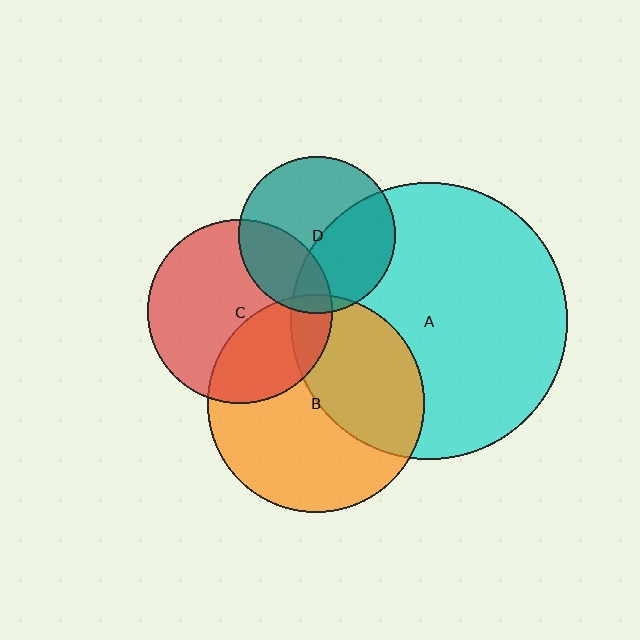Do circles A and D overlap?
Yes.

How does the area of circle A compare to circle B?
Approximately 1.6 times.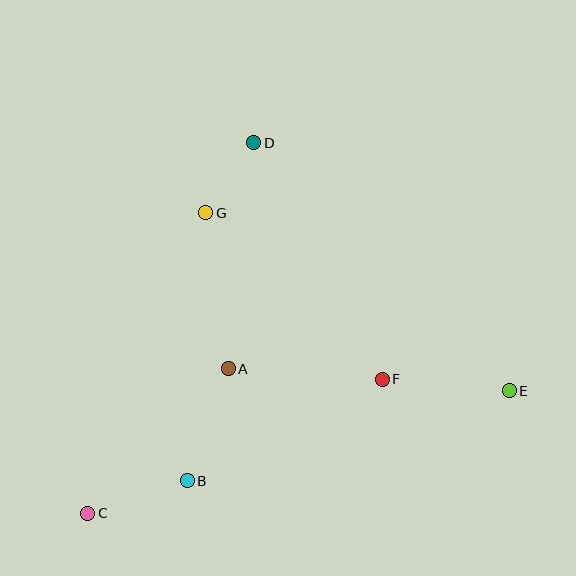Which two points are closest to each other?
Points D and G are closest to each other.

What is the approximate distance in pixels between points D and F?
The distance between D and F is approximately 269 pixels.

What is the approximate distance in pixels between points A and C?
The distance between A and C is approximately 201 pixels.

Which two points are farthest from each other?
Points C and E are farthest from each other.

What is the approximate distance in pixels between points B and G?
The distance between B and G is approximately 269 pixels.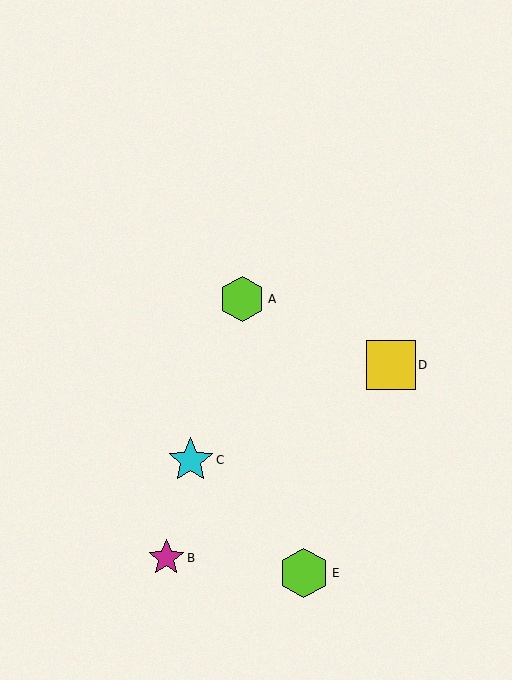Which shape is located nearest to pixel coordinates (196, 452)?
The cyan star (labeled C) at (191, 460) is nearest to that location.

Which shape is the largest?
The lime hexagon (labeled E) is the largest.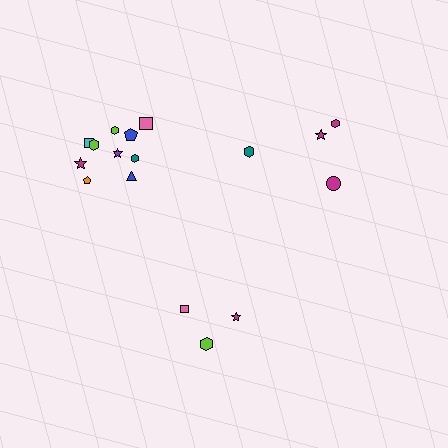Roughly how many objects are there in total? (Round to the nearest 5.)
Roughly 15 objects in total.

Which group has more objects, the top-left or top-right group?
The top-left group.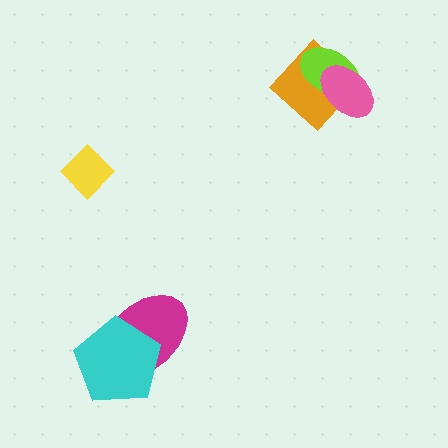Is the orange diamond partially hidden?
Yes, it is partially covered by another shape.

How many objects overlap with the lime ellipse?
2 objects overlap with the lime ellipse.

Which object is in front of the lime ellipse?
The pink ellipse is in front of the lime ellipse.